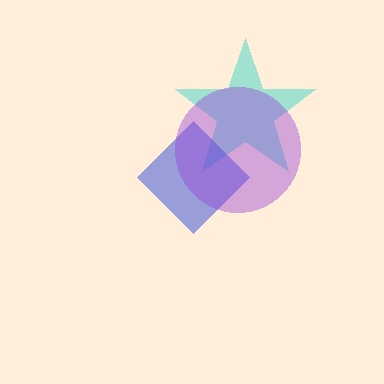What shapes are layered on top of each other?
The layered shapes are: a cyan star, a blue diamond, a purple circle.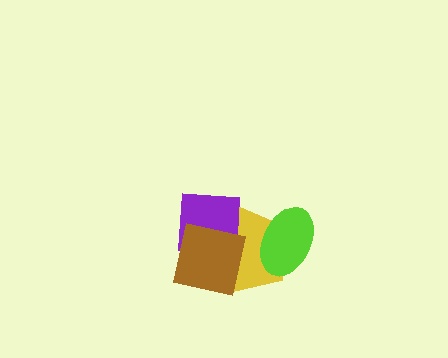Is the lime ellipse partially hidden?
No, no other shape covers it.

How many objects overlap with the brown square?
2 objects overlap with the brown square.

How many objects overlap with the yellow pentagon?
3 objects overlap with the yellow pentagon.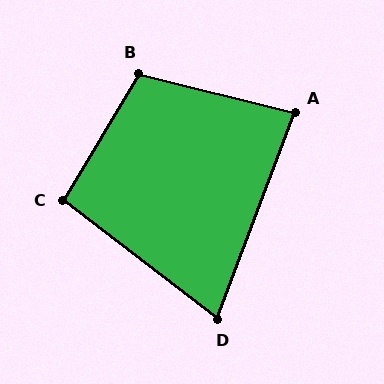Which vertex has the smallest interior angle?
D, at approximately 73 degrees.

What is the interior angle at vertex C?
Approximately 96 degrees (obtuse).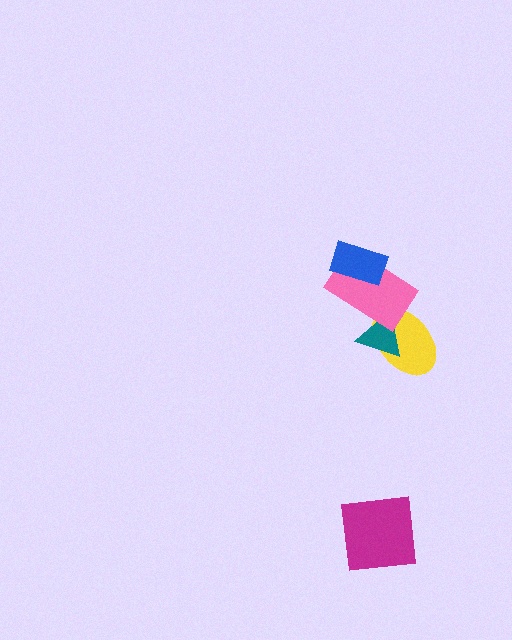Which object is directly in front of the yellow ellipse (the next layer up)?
The teal triangle is directly in front of the yellow ellipse.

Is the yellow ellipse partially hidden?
Yes, it is partially covered by another shape.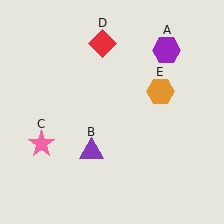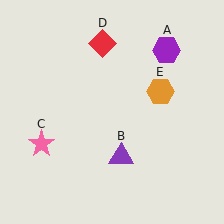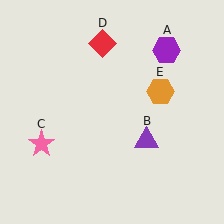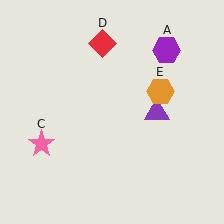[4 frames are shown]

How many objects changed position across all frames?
1 object changed position: purple triangle (object B).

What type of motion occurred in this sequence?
The purple triangle (object B) rotated counterclockwise around the center of the scene.